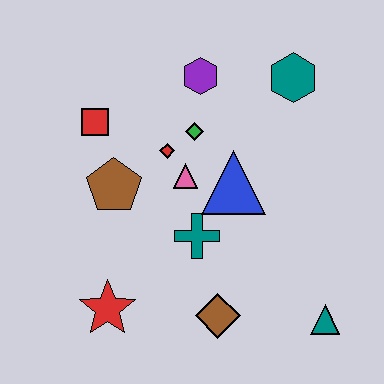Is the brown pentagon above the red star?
Yes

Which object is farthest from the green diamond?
The teal triangle is farthest from the green diamond.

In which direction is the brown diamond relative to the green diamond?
The brown diamond is below the green diamond.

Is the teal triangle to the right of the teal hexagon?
Yes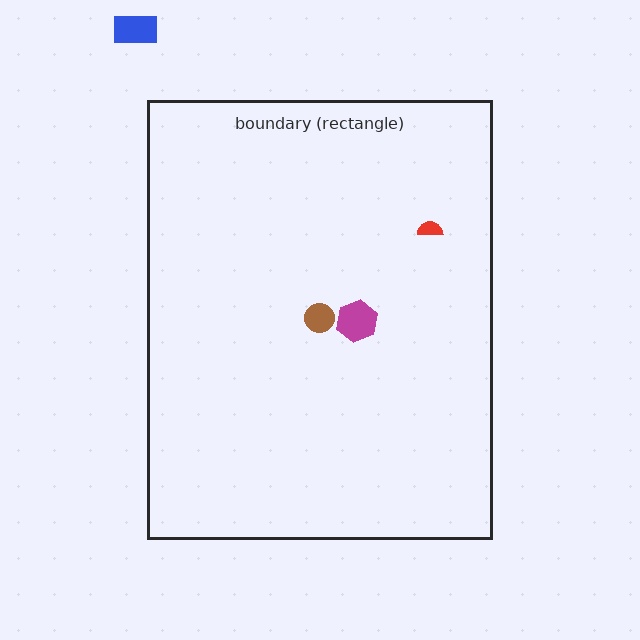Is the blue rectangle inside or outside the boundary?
Outside.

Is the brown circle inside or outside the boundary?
Inside.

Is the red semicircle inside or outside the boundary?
Inside.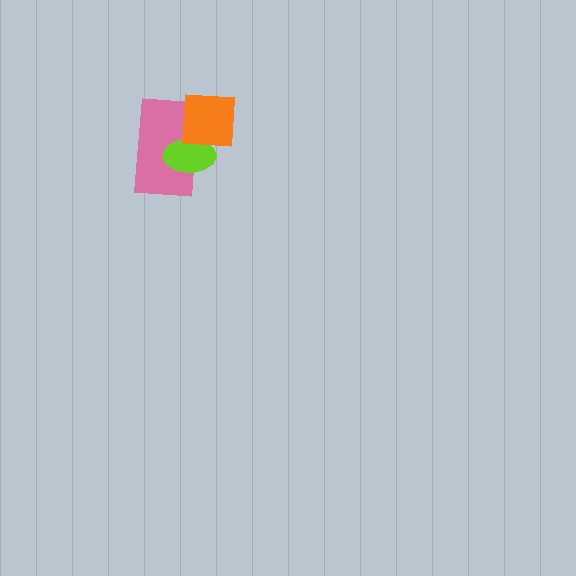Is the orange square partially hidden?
No, no other shape covers it.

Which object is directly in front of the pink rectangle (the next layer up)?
The lime ellipse is directly in front of the pink rectangle.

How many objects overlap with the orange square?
2 objects overlap with the orange square.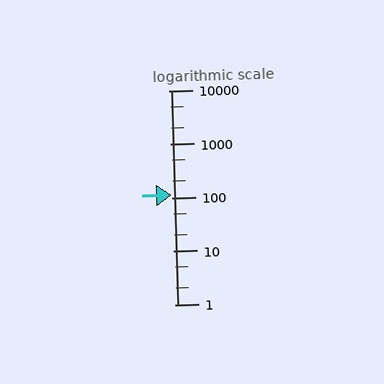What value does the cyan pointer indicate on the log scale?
The pointer indicates approximately 110.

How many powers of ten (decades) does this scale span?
The scale spans 4 decades, from 1 to 10000.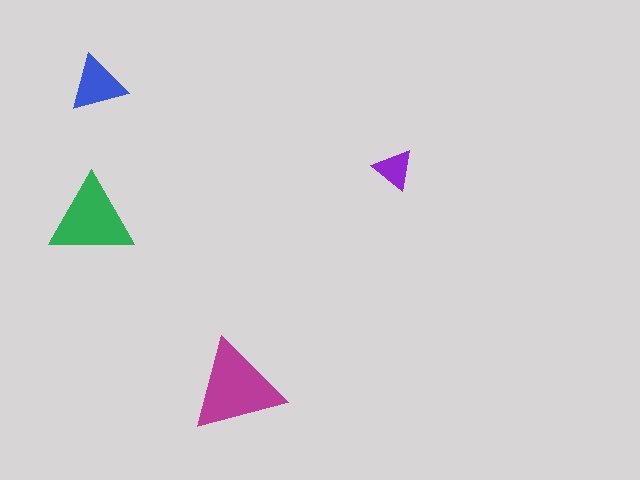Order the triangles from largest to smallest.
the magenta one, the green one, the blue one, the purple one.